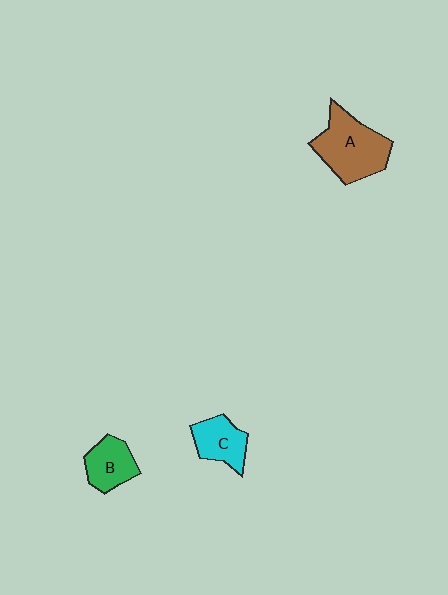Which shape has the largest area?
Shape A (brown).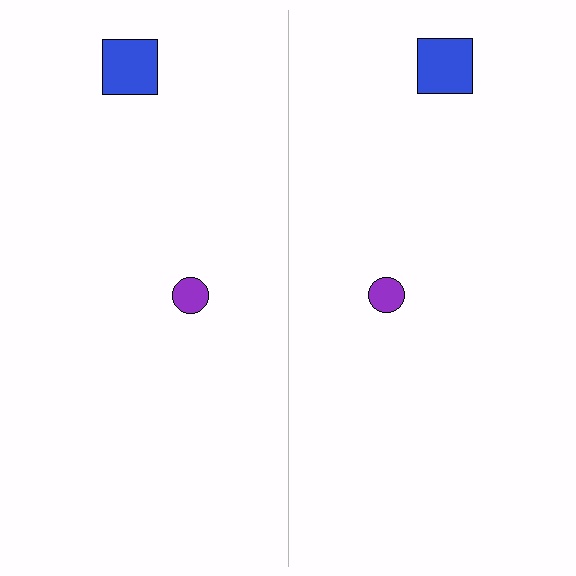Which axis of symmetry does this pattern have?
The pattern has a vertical axis of symmetry running through the center of the image.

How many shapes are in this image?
There are 4 shapes in this image.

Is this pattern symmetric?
Yes, this pattern has bilateral (reflection) symmetry.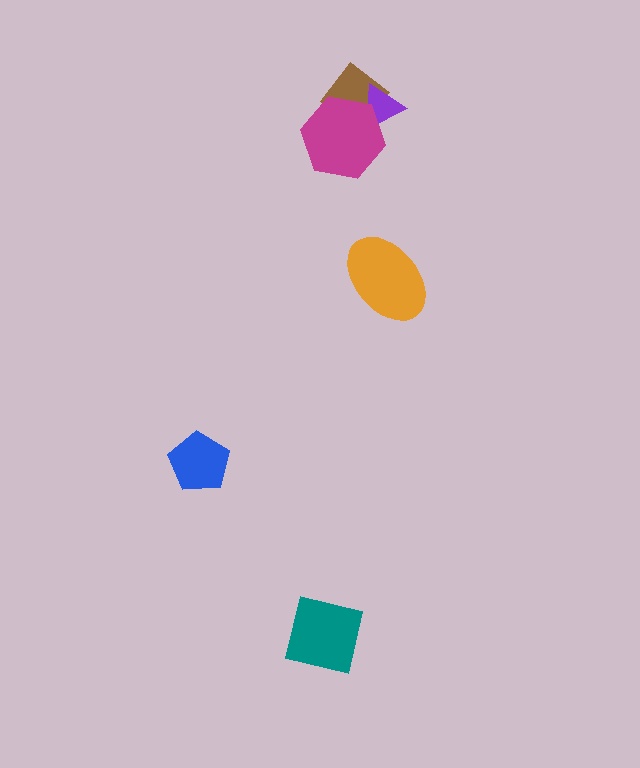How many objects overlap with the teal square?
0 objects overlap with the teal square.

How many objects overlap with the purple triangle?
2 objects overlap with the purple triangle.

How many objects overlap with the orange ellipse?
0 objects overlap with the orange ellipse.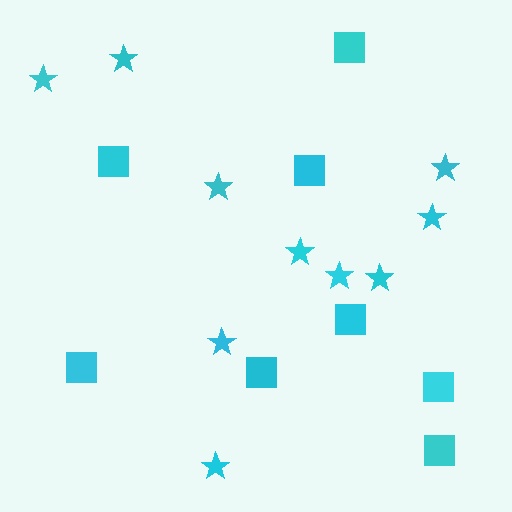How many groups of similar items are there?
There are 2 groups: one group of squares (8) and one group of stars (10).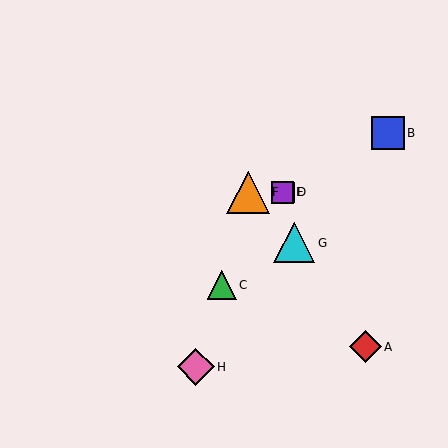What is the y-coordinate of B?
Object B is at y≈133.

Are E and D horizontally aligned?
Yes, both are at y≈192.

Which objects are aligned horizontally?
Objects D, E, F are aligned horizontally.